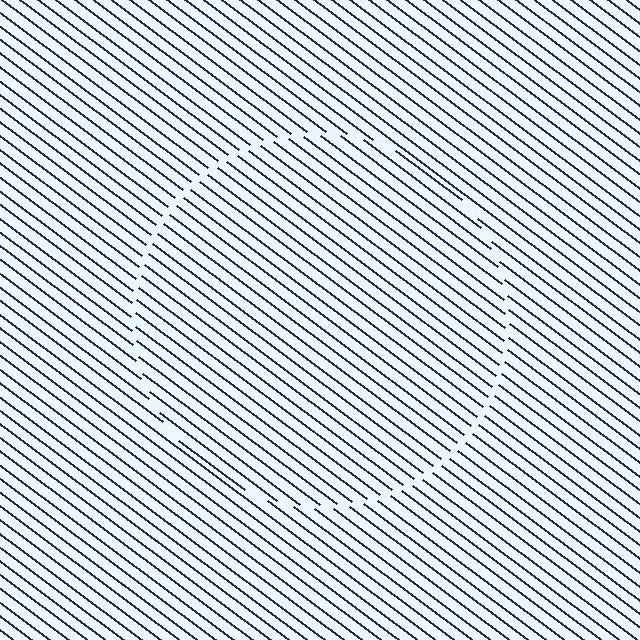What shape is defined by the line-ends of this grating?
An illusory circle. The interior of the shape contains the same grating, shifted by half a period — the contour is defined by the phase discontinuity where line-ends from the inner and outer gratings abut.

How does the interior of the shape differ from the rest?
The interior of the shape contains the same grating, shifted by half a period — the contour is defined by the phase discontinuity where line-ends from the inner and outer gratings abut.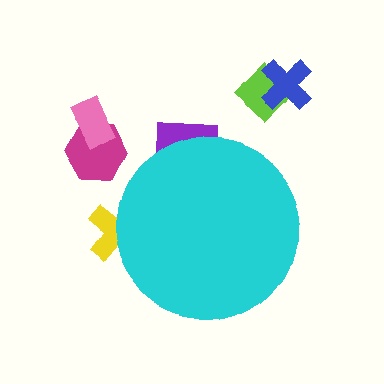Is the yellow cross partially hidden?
Yes, the yellow cross is partially hidden behind the cyan circle.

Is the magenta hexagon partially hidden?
No, the magenta hexagon is fully visible.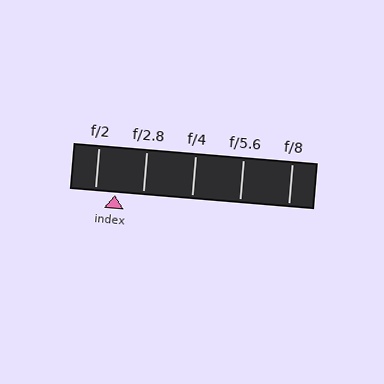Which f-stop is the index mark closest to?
The index mark is closest to f/2.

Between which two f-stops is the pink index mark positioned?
The index mark is between f/2 and f/2.8.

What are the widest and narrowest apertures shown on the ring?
The widest aperture shown is f/2 and the narrowest is f/8.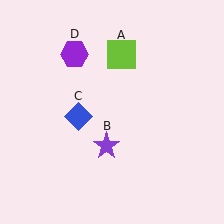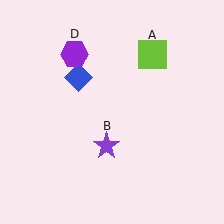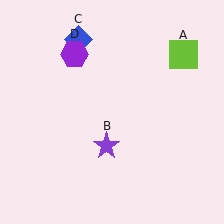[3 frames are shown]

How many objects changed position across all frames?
2 objects changed position: lime square (object A), blue diamond (object C).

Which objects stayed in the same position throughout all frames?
Purple star (object B) and purple hexagon (object D) remained stationary.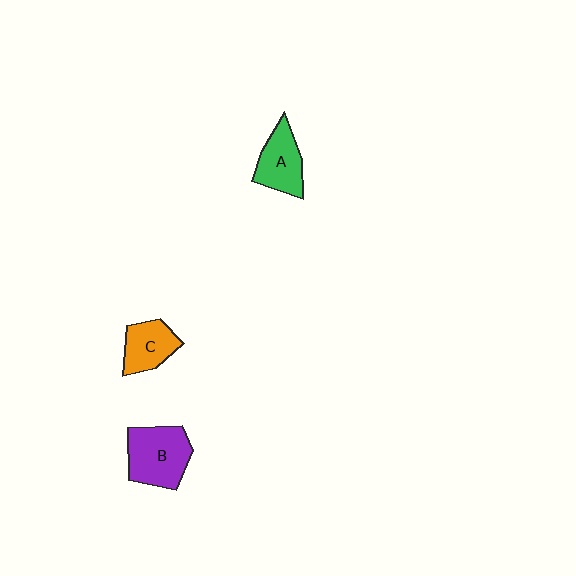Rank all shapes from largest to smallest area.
From largest to smallest: B (purple), A (green), C (orange).